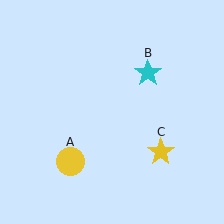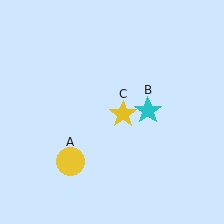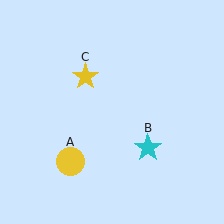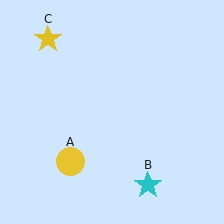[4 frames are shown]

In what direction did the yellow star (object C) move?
The yellow star (object C) moved up and to the left.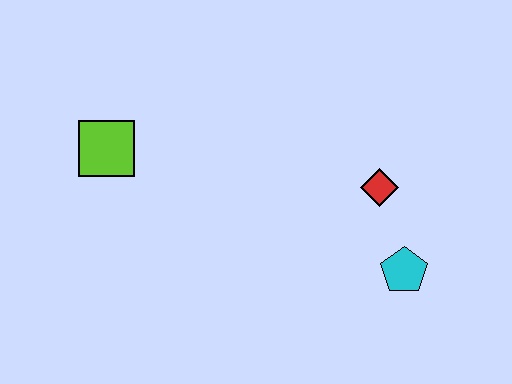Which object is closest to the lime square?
The red diamond is closest to the lime square.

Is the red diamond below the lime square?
Yes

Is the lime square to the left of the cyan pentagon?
Yes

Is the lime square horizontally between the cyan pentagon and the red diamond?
No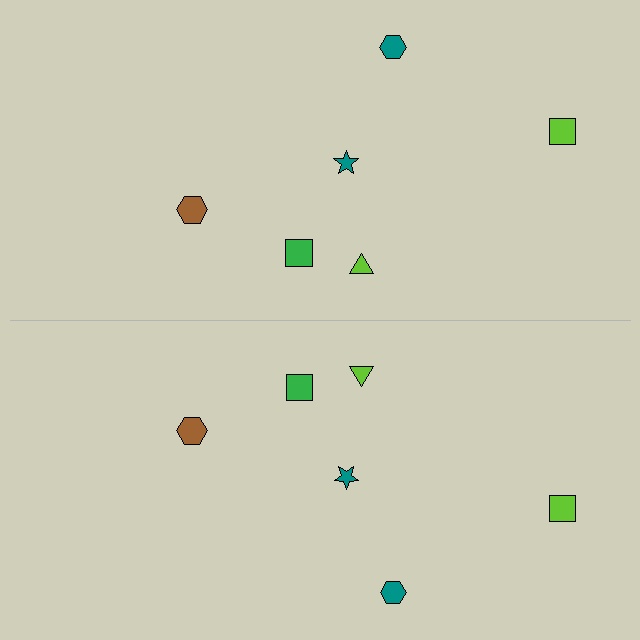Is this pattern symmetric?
Yes, this pattern has bilateral (reflection) symmetry.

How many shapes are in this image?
There are 12 shapes in this image.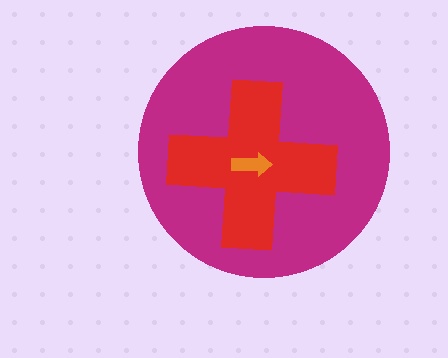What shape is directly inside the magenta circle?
The red cross.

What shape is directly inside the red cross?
The orange arrow.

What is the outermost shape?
The magenta circle.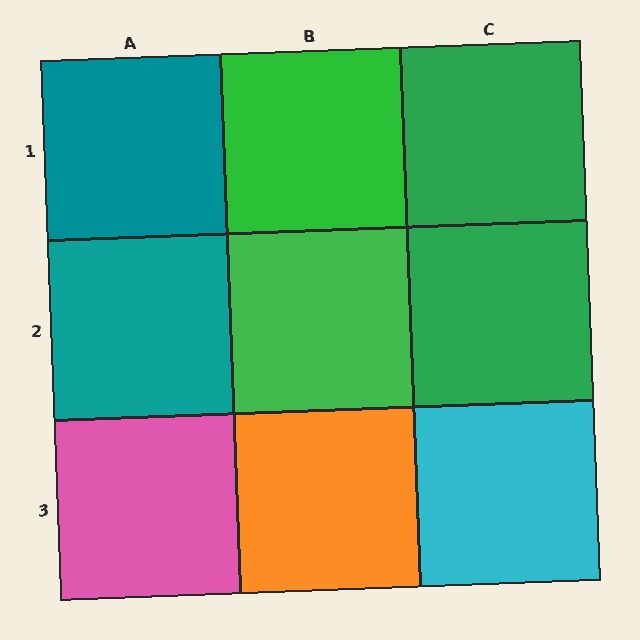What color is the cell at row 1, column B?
Green.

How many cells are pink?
1 cell is pink.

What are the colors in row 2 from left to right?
Teal, green, green.